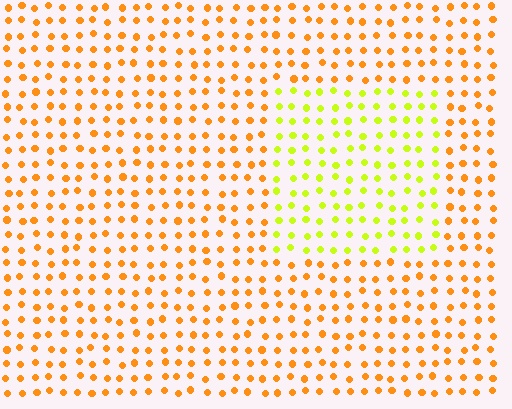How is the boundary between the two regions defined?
The boundary is defined purely by a slight shift in hue (about 42 degrees). Spacing, size, and orientation are identical on both sides.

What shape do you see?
I see a rectangle.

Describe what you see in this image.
The image is filled with small orange elements in a uniform arrangement. A rectangle-shaped region is visible where the elements are tinted to a slightly different hue, forming a subtle color boundary.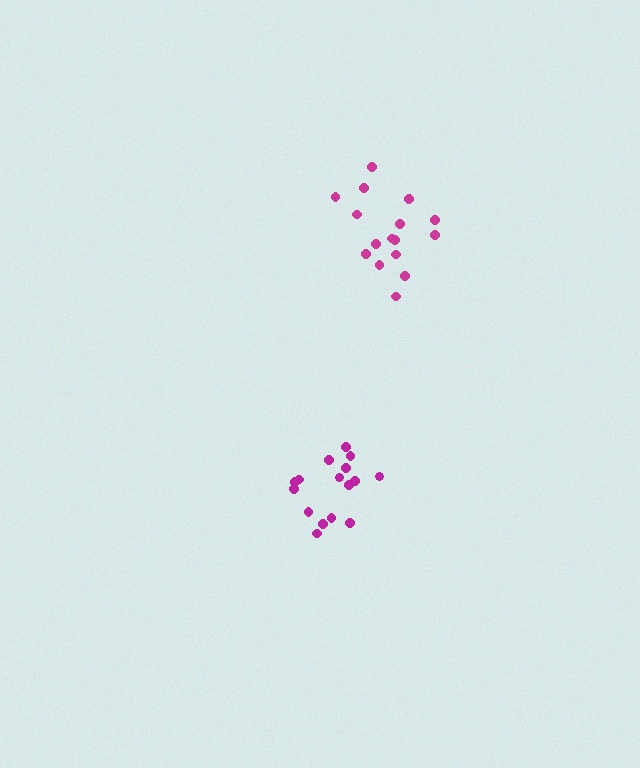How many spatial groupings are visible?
There are 2 spatial groupings.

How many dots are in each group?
Group 1: 16 dots, Group 2: 16 dots (32 total).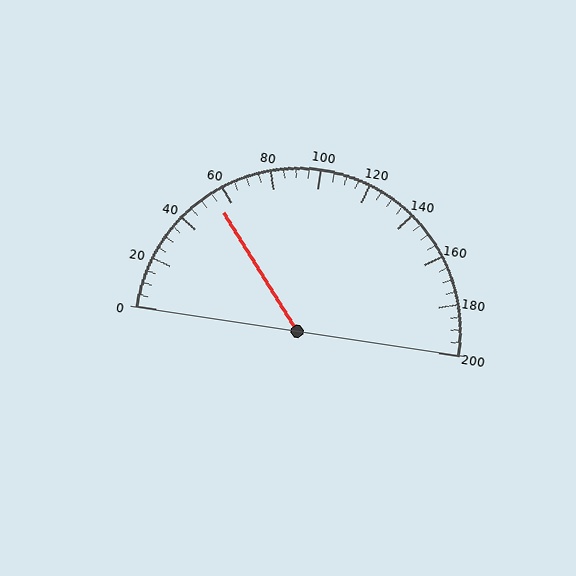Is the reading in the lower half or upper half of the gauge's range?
The reading is in the lower half of the range (0 to 200).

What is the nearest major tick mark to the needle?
The nearest major tick mark is 60.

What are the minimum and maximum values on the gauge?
The gauge ranges from 0 to 200.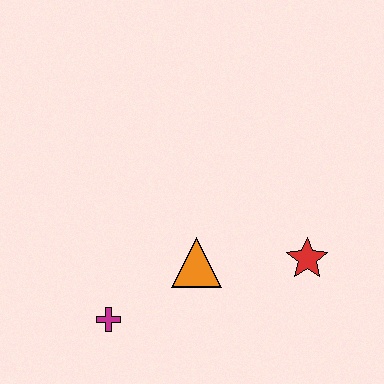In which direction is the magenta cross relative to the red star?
The magenta cross is to the left of the red star.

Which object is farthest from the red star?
The magenta cross is farthest from the red star.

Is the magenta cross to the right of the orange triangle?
No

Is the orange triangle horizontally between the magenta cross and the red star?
Yes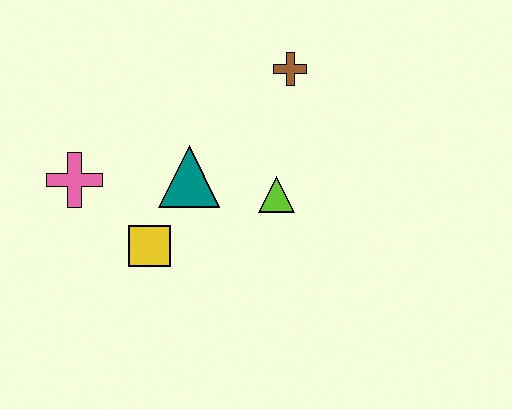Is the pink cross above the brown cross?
No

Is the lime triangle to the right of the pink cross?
Yes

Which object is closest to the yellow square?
The teal triangle is closest to the yellow square.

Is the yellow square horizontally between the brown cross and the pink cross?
Yes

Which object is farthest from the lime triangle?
The pink cross is farthest from the lime triangle.